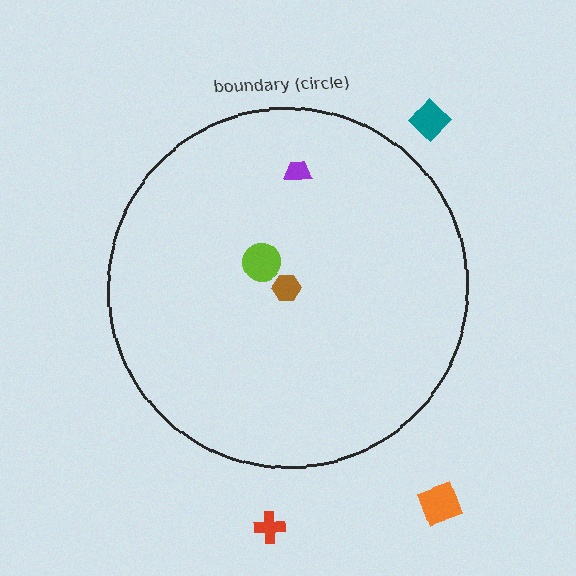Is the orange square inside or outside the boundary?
Outside.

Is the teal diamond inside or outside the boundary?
Outside.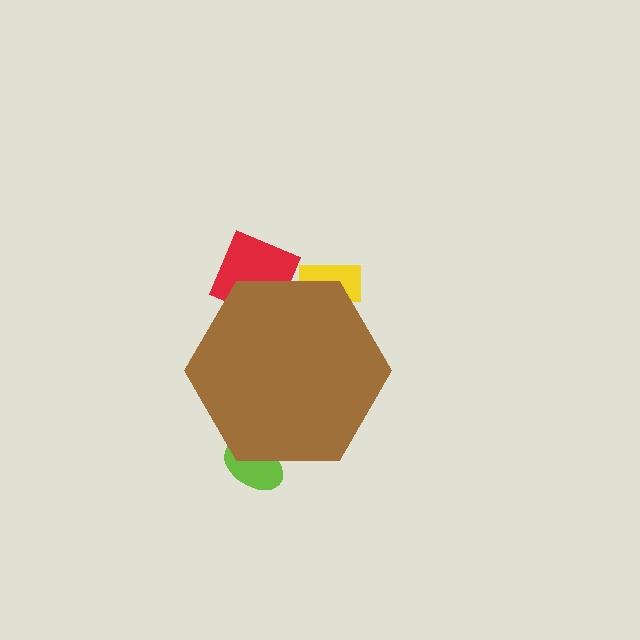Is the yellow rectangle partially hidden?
Yes, the yellow rectangle is partially hidden behind the brown hexagon.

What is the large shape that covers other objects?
A brown hexagon.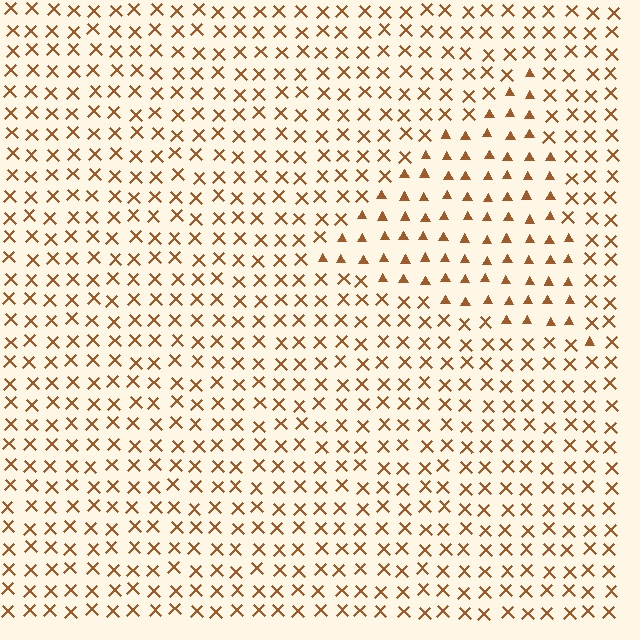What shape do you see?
I see a triangle.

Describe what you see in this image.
The image is filled with small brown elements arranged in a uniform grid. A triangle-shaped region contains triangles, while the surrounding area contains X marks. The boundary is defined purely by the change in element shape.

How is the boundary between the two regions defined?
The boundary is defined by a change in element shape: triangles inside vs. X marks outside. All elements share the same color and spacing.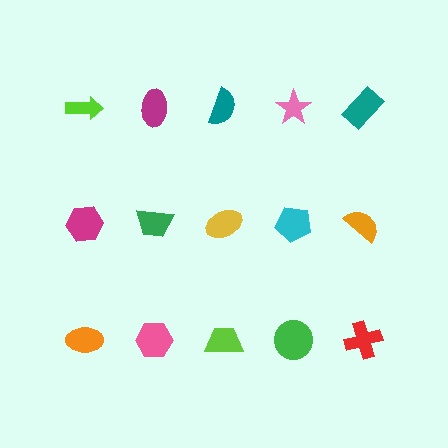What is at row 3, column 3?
A lime trapezoid.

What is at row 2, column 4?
A cyan pentagon.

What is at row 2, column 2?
A green trapezoid.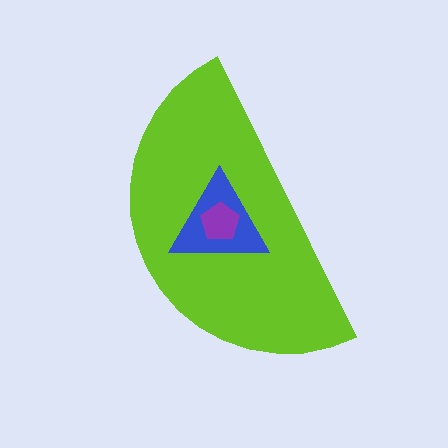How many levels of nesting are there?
3.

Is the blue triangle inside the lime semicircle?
Yes.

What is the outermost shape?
The lime semicircle.